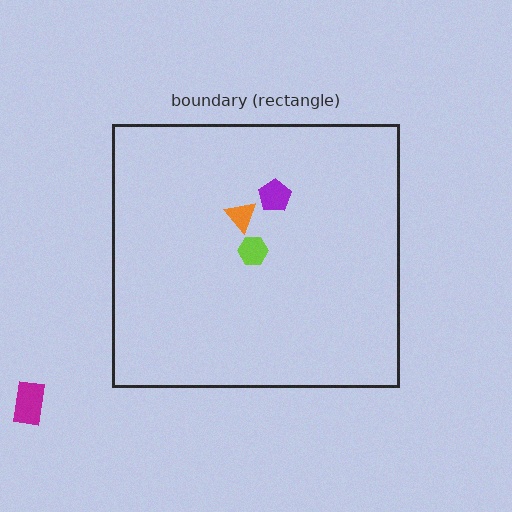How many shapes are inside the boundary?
3 inside, 1 outside.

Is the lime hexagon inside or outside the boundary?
Inside.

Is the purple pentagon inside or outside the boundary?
Inside.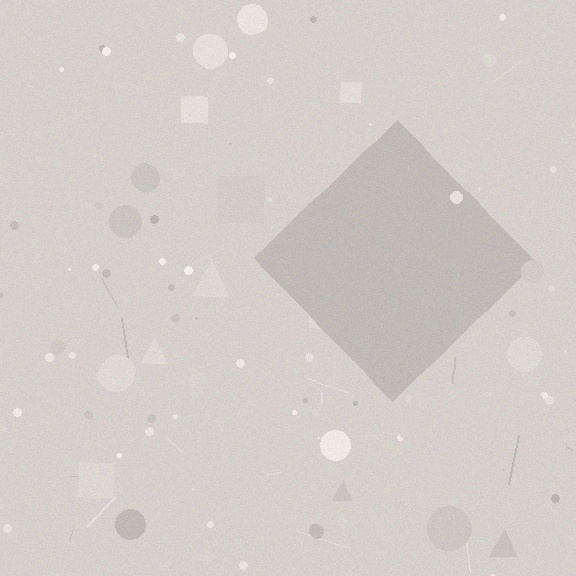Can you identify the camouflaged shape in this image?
The camouflaged shape is a diamond.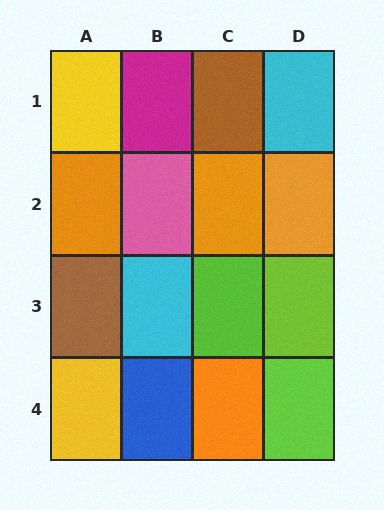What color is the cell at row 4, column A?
Yellow.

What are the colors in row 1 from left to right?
Yellow, magenta, brown, cyan.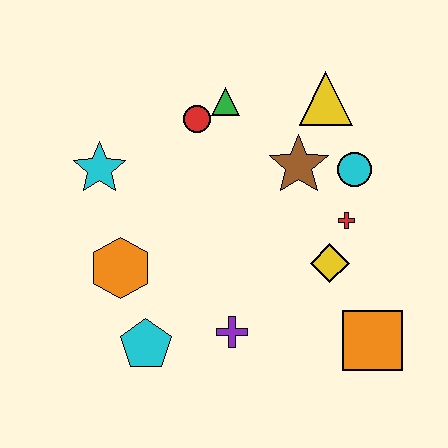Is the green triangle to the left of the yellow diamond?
Yes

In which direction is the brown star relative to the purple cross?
The brown star is above the purple cross.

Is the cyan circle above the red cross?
Yes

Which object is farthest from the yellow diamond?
The cyan star is farthest from the yellow diamond.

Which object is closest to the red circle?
The green triangle is closest to the red circle.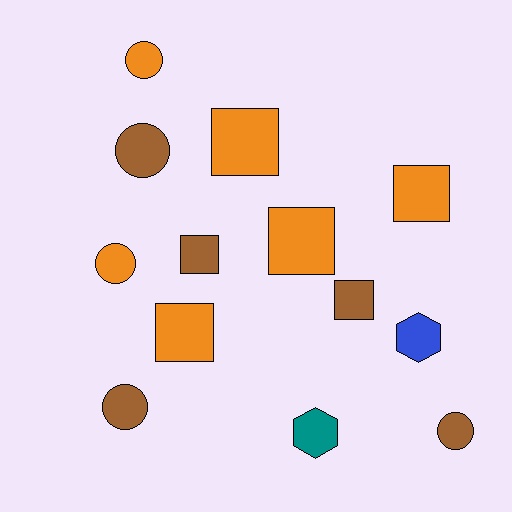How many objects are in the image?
There are 13 objects.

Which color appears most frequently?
Orange, with 6 objects.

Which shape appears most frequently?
Square, with 6 objects.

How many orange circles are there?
There are 2 orange circles.